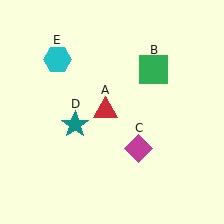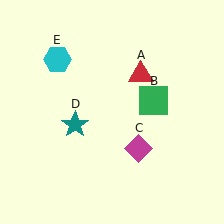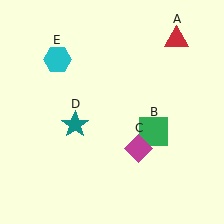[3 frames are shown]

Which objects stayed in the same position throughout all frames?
Magenta diamond (object C) and teal star (object D) and cyan hexagon (object E) remained stationary.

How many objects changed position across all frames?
2 objects changed position: red triangle (object A), green square (object B).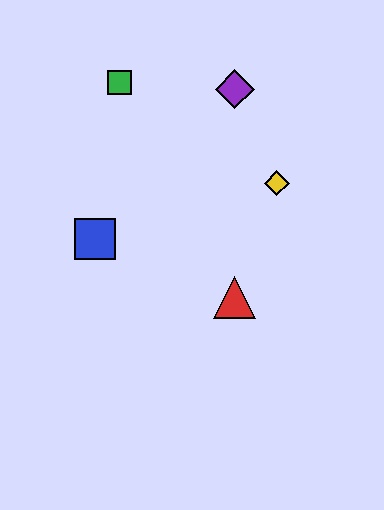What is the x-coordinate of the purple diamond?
The purple diamond is at x≈235.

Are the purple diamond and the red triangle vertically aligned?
Yes, both are at x≈235.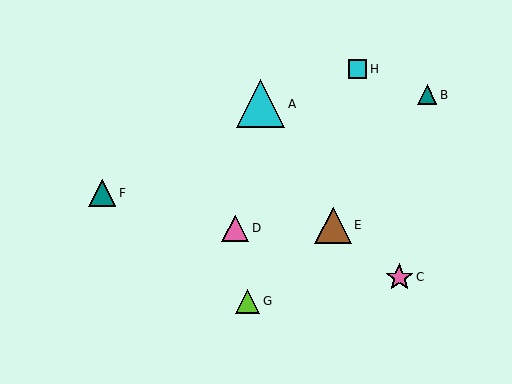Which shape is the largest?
The cyan triangle (labeled A) is the largest.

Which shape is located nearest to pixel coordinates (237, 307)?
The lime triangle (labeled G) at (248, 301) is nearest to that location.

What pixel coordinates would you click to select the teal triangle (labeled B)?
Click at (427, 95) to select the teal triangle B.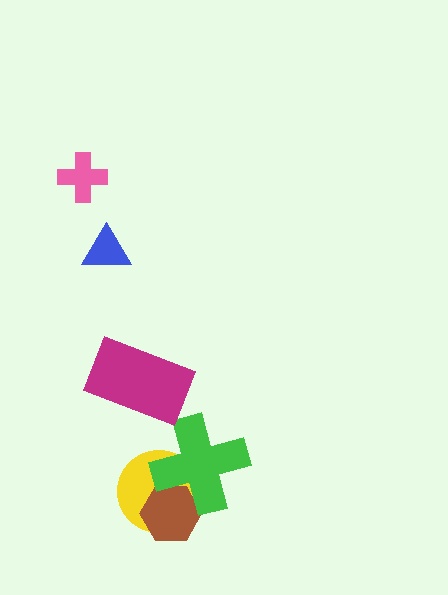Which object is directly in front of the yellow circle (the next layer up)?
The brown hexagon is directly in front of the yellow circle.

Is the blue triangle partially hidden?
No, no other shape covers it.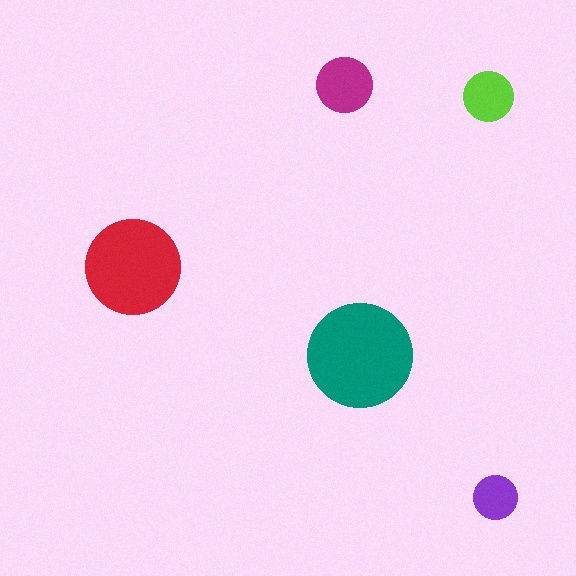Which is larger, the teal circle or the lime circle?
The teal one.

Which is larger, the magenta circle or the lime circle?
The magenta one.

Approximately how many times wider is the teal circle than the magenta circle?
About 2 times wider.